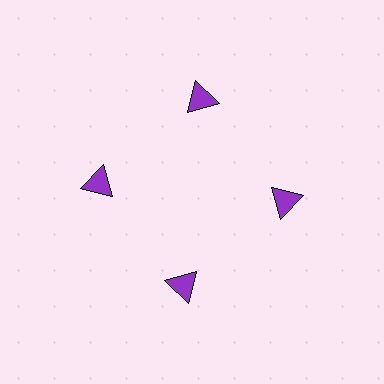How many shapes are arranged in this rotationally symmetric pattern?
There are 4 shapes, arranged in 4 groups of 1.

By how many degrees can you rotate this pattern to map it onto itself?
The pattern maps onto itself every 90 degrees of rotation.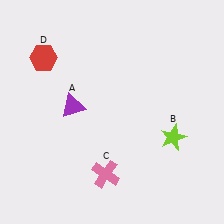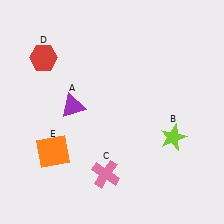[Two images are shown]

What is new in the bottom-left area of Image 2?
An orange square (E) was added in the bottom-left area of Image 2.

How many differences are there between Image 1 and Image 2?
There is 1 difference between the two images.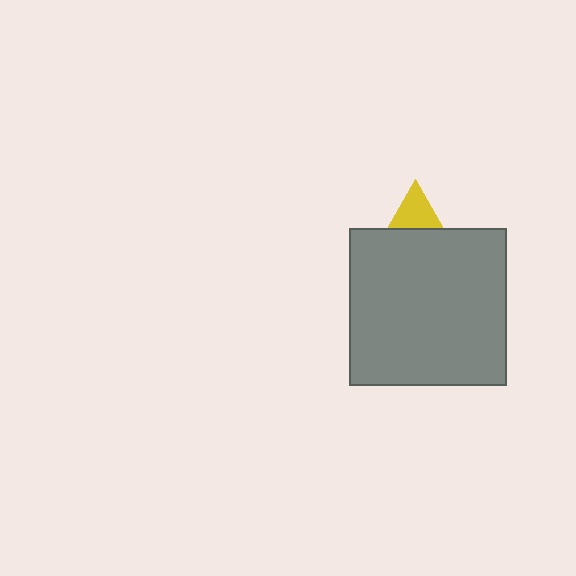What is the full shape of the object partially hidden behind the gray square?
The partially hidden object is a yellow triangle.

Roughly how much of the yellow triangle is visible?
A small part of it is visible (roughly 33%).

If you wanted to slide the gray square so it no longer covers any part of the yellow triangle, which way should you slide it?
Slide it down — that is the most direct way to separate the two shapes.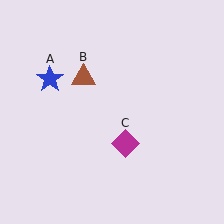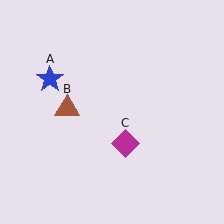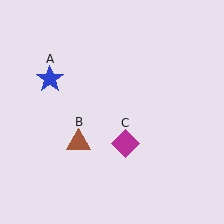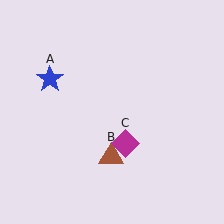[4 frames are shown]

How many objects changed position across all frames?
1 object changed position: brown triangle (object B).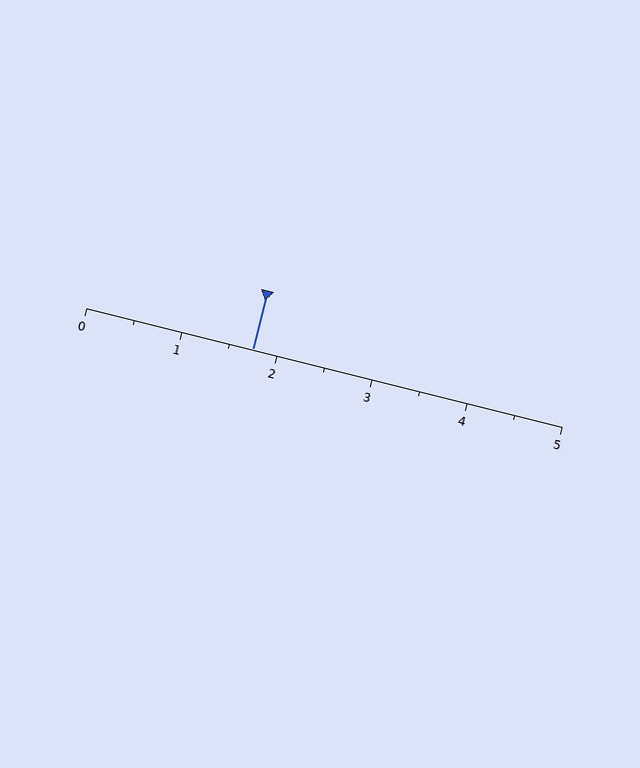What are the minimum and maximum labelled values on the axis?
The axis runs from 0 to 5.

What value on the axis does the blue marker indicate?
The marker indicates approximately 1.8.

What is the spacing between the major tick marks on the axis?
The major ticks are spaced 1 apart.